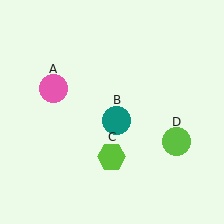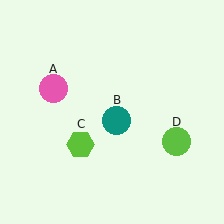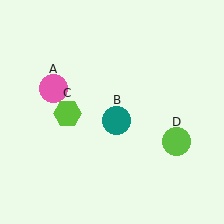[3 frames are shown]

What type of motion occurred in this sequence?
The lime hexagon (object C) rotated clockwise around the center of the scene.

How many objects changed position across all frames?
1 object changed position: lime hexagon (object C).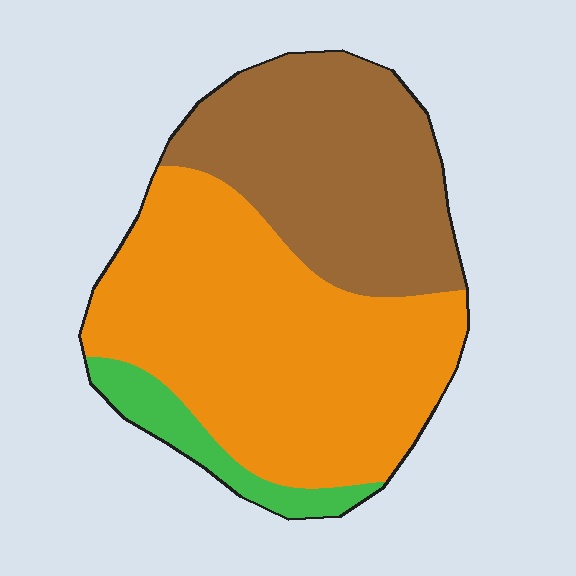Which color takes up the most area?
Orange, at roughly 55%.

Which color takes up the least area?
Green, at roughly 10%.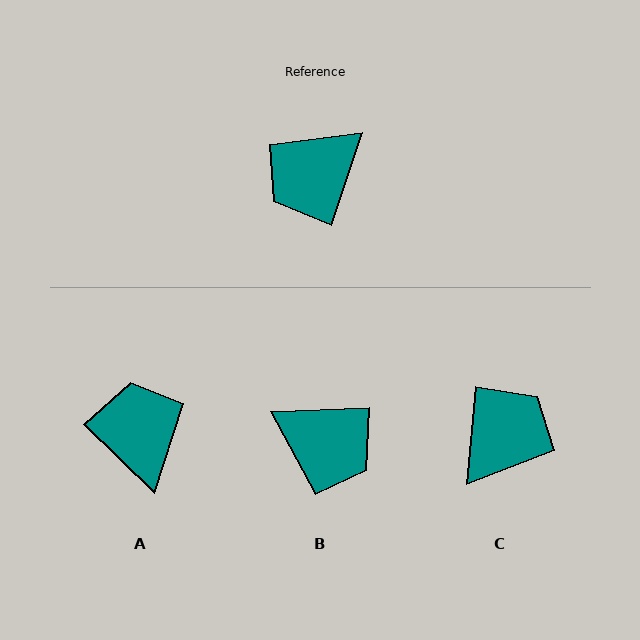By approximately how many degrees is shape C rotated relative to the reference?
Approximately 167 degrees clockwise.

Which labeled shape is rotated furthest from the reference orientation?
C, about 167 degrees away.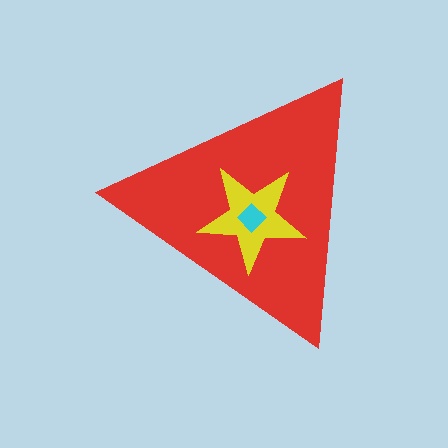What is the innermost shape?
The cyan diamond.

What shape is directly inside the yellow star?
The cyan diamond.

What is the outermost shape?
The red triangle.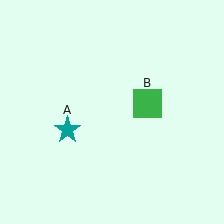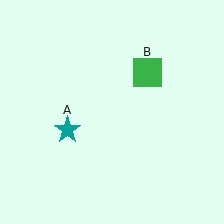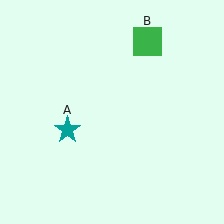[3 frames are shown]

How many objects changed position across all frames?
1 object changed position: green square (object B).